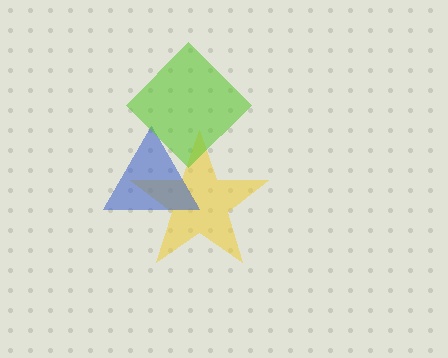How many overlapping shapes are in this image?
There are 3 overlapping shapes in the image.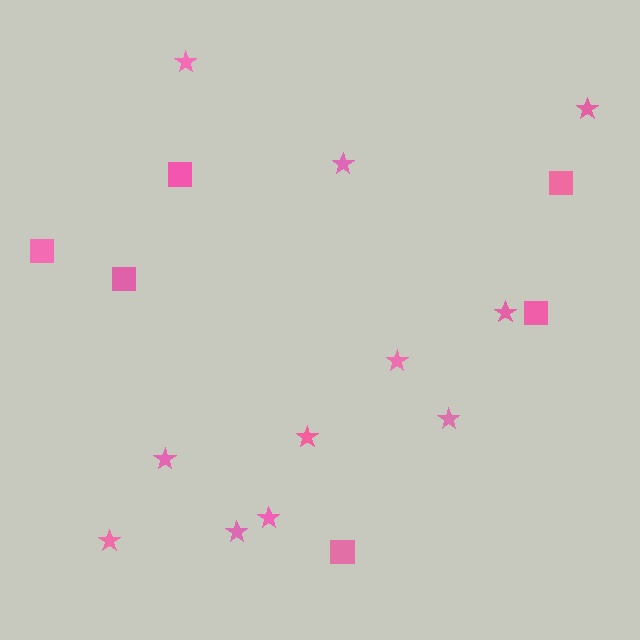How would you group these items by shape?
There are 2 groups: one group of squares (6) and one group of stars (11).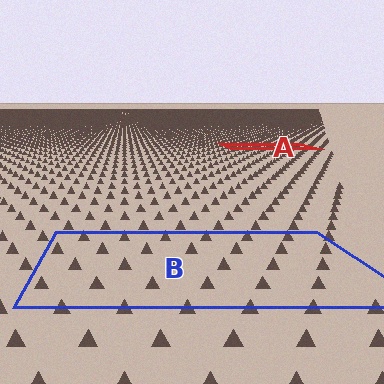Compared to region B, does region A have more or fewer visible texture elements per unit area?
Region A has more texture elements per unit area — they are packed more densely because it is farther away.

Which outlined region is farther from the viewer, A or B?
Region A is farther from the viewer — the texture elements inside it appear smaller and more densely packed.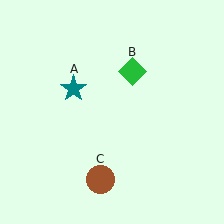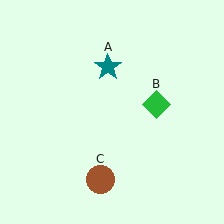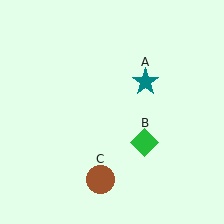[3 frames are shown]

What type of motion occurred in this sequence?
The teal star (object A), green diamond (object B) rotated clockwise around the center of the scene.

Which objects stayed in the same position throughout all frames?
Brown circle (object C) remained stationary.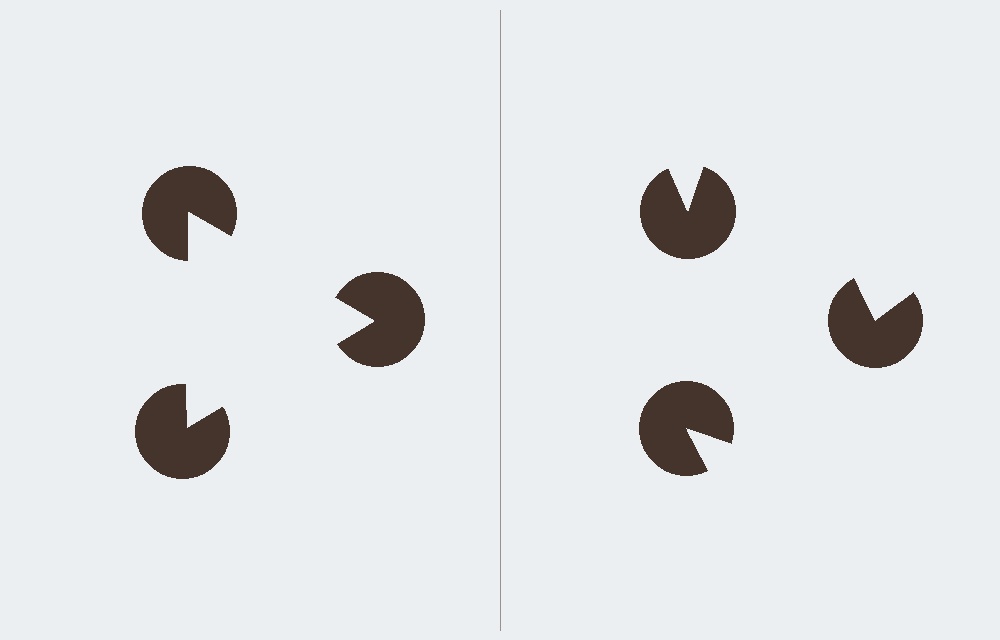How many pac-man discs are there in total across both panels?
6 — 3 on each side.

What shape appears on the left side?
An illusory triangle.